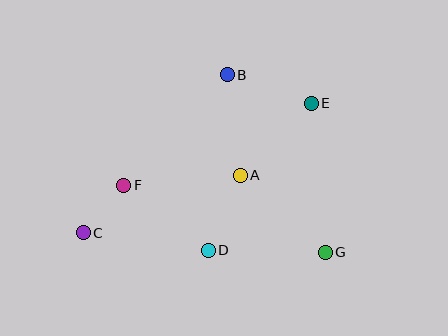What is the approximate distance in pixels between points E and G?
The distance between E and G is approximately 150 pixels.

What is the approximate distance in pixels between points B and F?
The distance between B and F is approximately 152 pixels.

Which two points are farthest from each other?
Points C and E are farthest from each other.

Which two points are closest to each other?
Points C and F are closest to each other.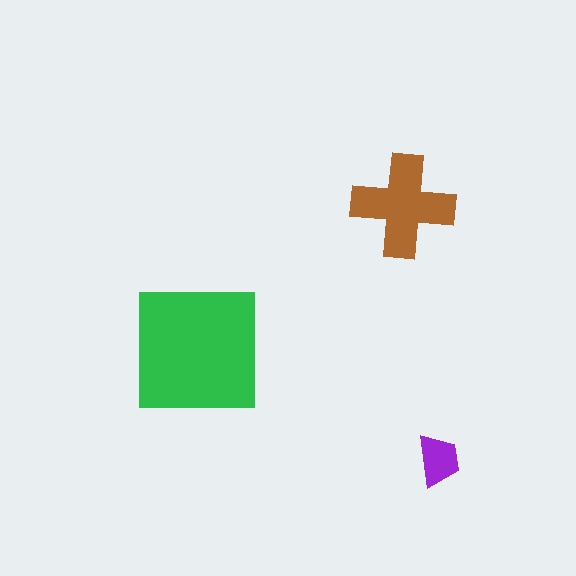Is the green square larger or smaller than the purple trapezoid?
Larger.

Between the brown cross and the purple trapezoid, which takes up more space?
The brown cross.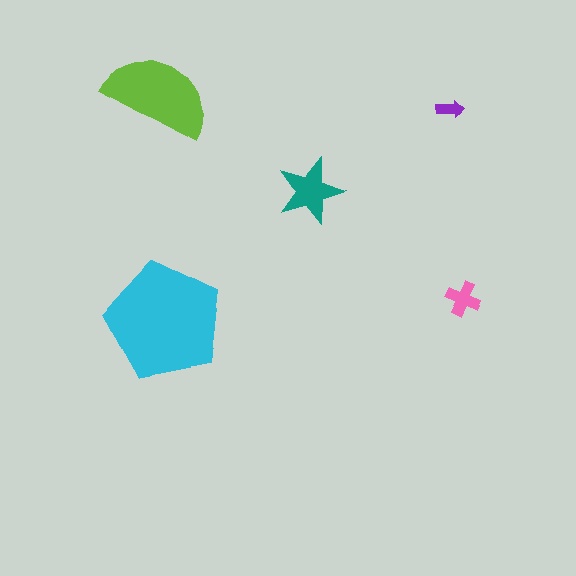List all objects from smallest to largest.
The purple arrow, the pink cross, the teal star, the lime semicircle, the cyan pentagon.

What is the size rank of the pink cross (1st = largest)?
4th.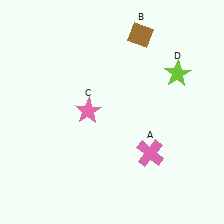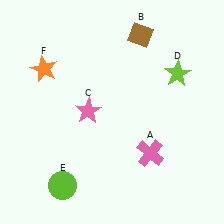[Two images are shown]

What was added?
A lime circle (E), an orange star (F) were added in Image 2.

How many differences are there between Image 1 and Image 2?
There are 2 differences between the two images.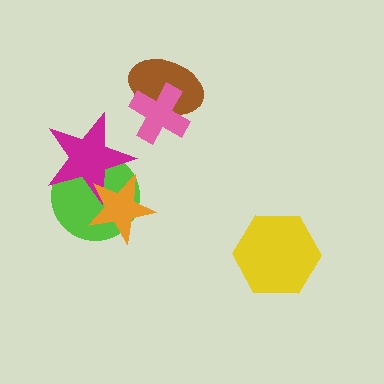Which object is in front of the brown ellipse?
The pink cross is in front of the brown ellipse.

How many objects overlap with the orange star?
2 objects overlap with the orange star.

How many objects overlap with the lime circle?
2 objects overlap with the lime circle.